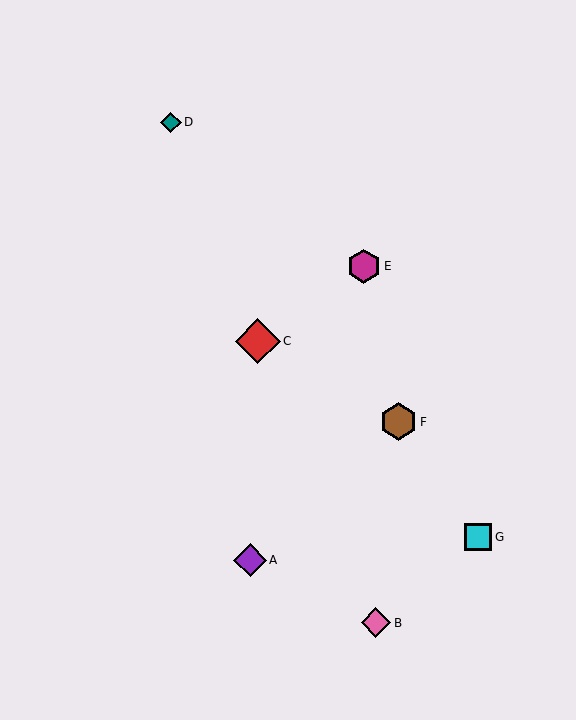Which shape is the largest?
The red diamond (labeled C) is the largest.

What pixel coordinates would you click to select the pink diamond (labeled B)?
Click at (376, 623) to select the pink diamond B.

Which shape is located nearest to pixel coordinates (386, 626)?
The pink diamond (labeled B) at (376, 623) is nearest to that location.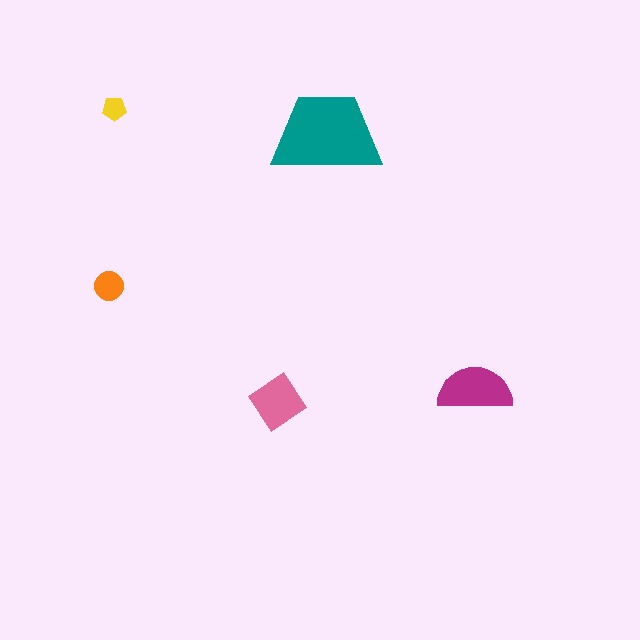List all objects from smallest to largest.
The yellow pentagon, the orange circle, the pink diamond, the magenta semicircle, the teal trapezoid.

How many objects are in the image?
There are 5 objects in the image.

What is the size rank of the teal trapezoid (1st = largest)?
1st.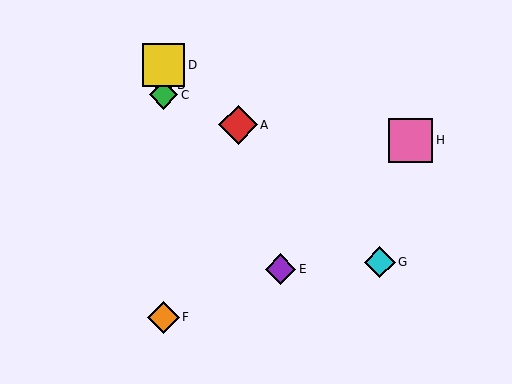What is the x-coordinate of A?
Object A is at x≈238.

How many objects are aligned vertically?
4 objects (B, C, D, F) are aligned vertically.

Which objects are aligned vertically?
Objects B, C, D, F are aligned vertically.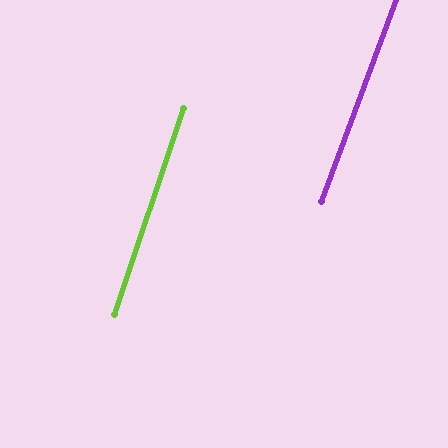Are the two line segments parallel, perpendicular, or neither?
Parallel — their directions differ by only 1.5°.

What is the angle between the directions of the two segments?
Approximately 2 degrees.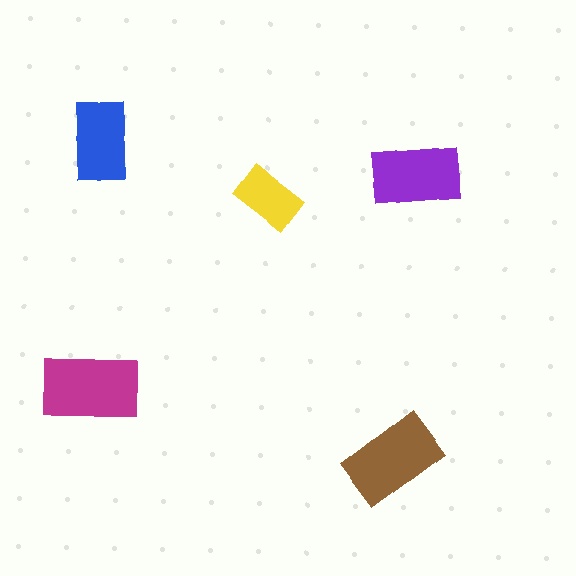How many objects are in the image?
There are 5 objects in the image.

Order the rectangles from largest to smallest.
the magenta one, the brown one, the purple one, the blue one, the yellow one.